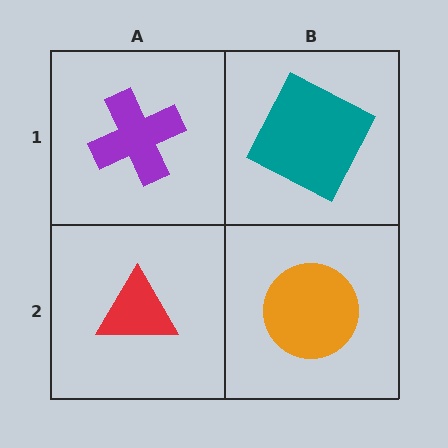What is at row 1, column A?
A purple cross.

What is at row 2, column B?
An orange circle.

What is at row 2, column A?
A red triangle.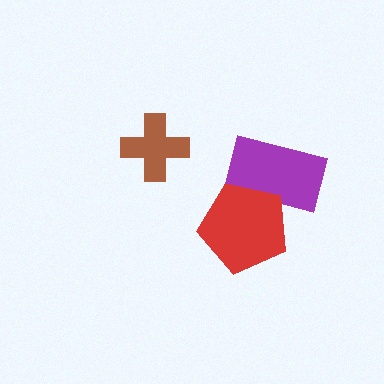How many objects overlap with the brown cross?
0 objects overlap with the brown cross.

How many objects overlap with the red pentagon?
1 object overlaps with the red pentagon.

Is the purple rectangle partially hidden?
Yes, it is partially covered by another shape.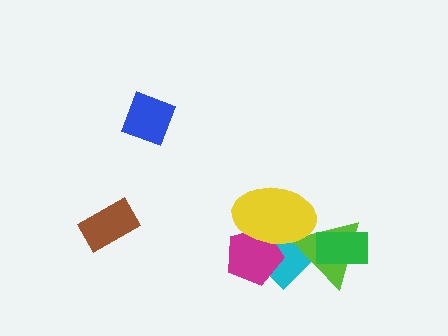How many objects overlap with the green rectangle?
1 object overlaps with the green rectangle.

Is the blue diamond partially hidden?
No, no other shape covers it.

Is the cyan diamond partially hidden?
Yes, it is partially covered by another shape.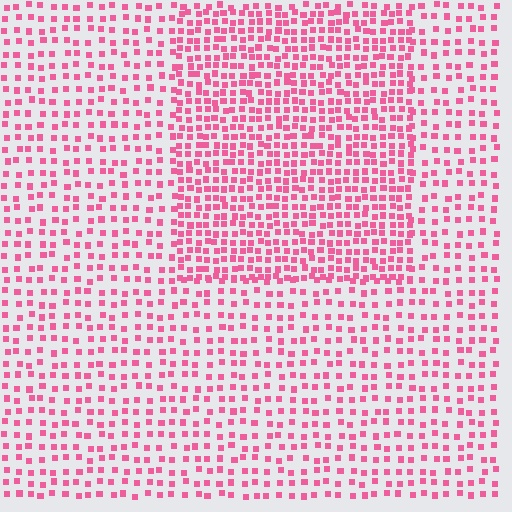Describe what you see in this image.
The image contains small pink elements arranged at two different densities. A rectangle-shaped region is visible where the elements are more densely packed than the surrounding area.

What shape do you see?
I see a rectangle.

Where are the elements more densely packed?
The elements are more densely packed inside the rectangle boundary.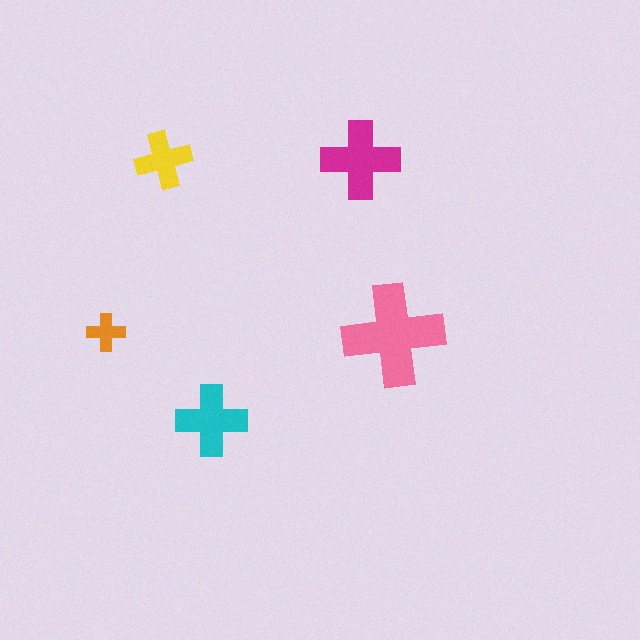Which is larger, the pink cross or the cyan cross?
The pink one.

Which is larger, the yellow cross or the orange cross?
The yellow one.